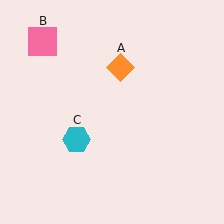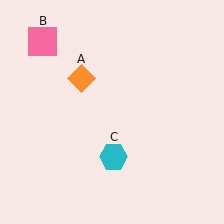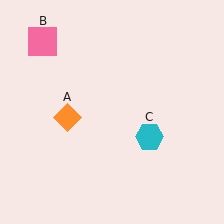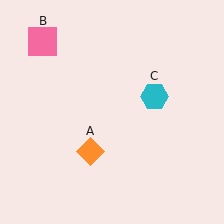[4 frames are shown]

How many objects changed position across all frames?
2 objects changed position: orange diamond (object A), cyan hexagon (object C).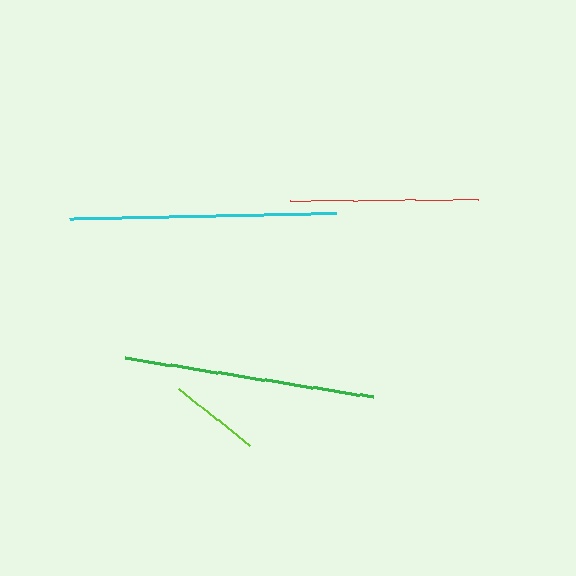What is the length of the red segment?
The red segment is approximately 187 pixels long.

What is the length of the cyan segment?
The cyan segment is approximately 268 pixels long.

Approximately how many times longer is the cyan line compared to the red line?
The cyan line is approximately 1.4 times the length of the red line.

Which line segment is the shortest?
The lime line is the shortest at approximately 91 pixels.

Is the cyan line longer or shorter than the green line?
The cyan line is longer than the green line.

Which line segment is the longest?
The cyan line is the longest at approximately 268 pixels.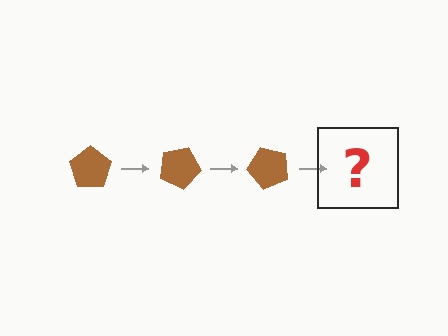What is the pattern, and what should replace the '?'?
The pattern is that the pentagon rotates 25 degrees each step. The '?' should be a brown pentagon rotated 75 degrees.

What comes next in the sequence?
The next element should be a brown pentagon rotated 75 degrees.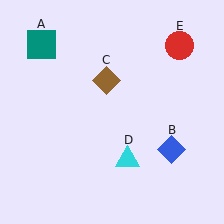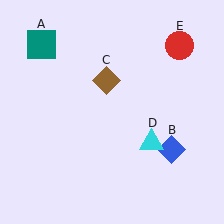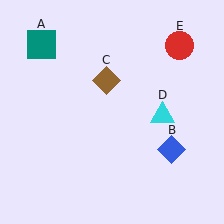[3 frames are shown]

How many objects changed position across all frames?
1 object changed position: cyan triangle (object D).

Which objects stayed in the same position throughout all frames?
Teal square (object A) and blue diamond (object B) and brown diamond (object C) and red circle (object E) remained stationary.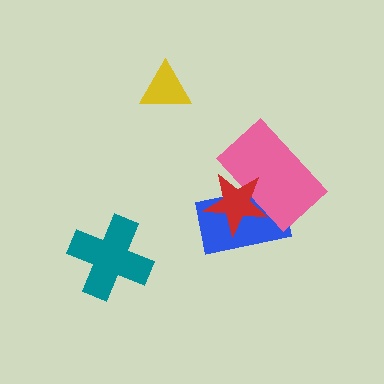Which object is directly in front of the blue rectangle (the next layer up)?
The pink rectangle is directly in front of the blue rectangle.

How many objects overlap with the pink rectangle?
2 objects overlap with the pink rectangle.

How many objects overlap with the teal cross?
0 objects overlap with the teal cross.